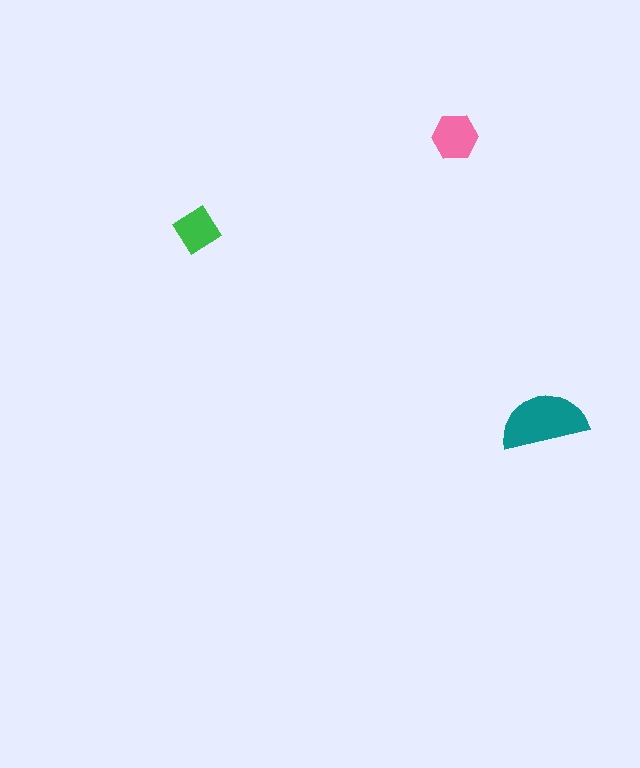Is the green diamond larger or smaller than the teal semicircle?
Smaller.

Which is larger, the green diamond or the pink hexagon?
The pink hexagon.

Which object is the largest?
The teal semicircle.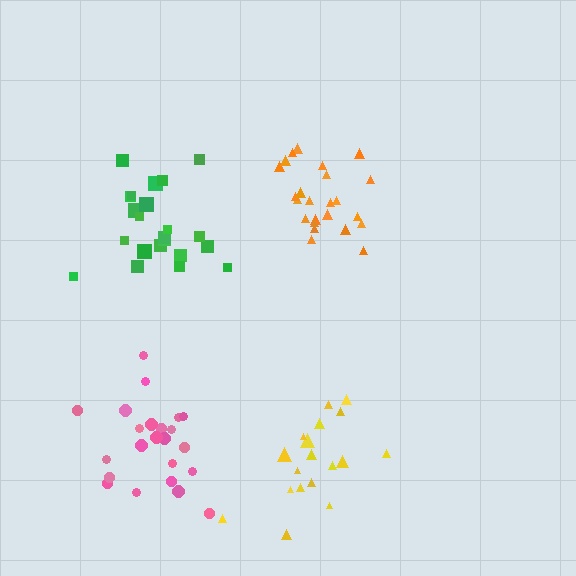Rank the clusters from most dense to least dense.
orange, yellow, green, pink.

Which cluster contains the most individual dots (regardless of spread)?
Orange (24).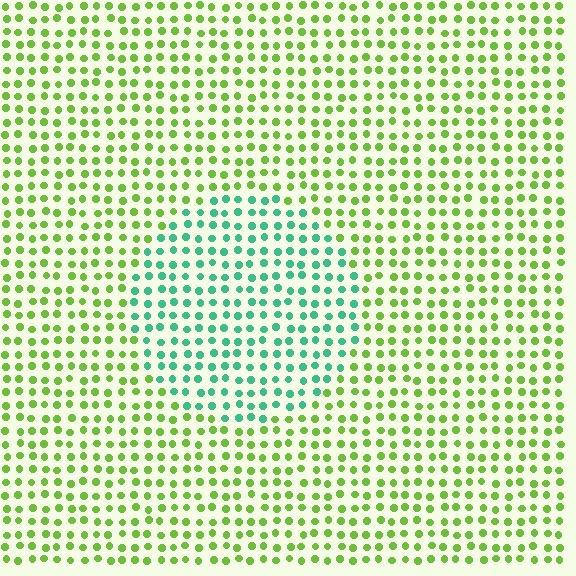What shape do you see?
I see a circle.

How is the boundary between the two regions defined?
The boundary is defined purely by a slight shift in hue (about 58 degrees). Spacing, size, and orientation are identical on both sides.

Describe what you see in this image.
The image is filled with small lime elements in a uniform arrangement. A circle-shaped region is visible where the elements are tinted to a slightly different hue, forming a subtle color boundary.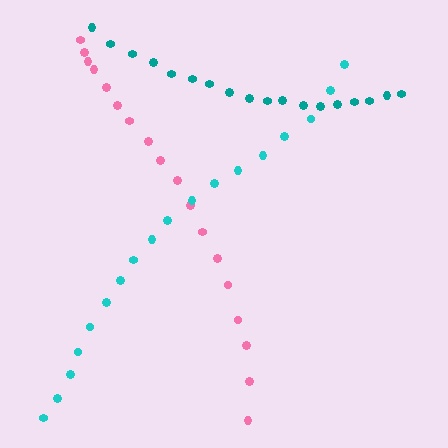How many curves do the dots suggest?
There are 3 distinct paths.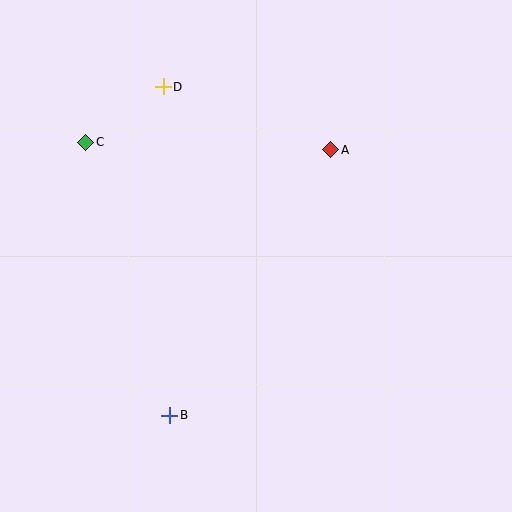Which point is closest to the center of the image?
Point A at (331, 150) is closest to the center.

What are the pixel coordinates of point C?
Point C is at (86, 142).